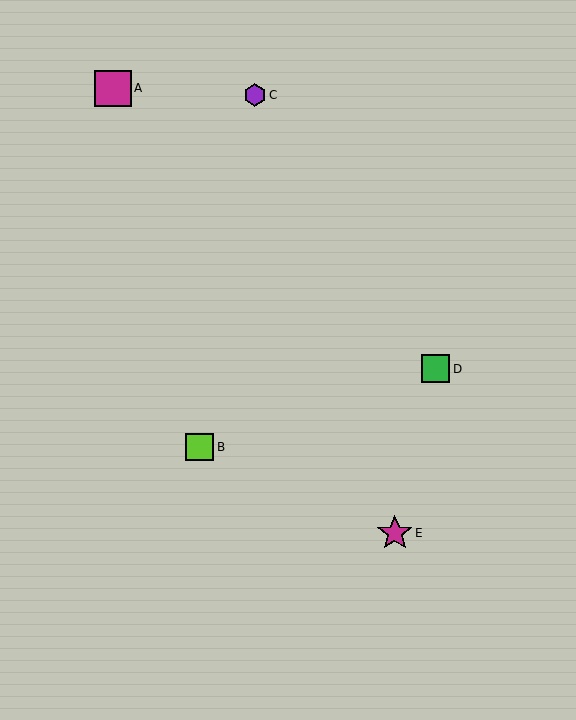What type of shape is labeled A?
Shape A is a magenta square.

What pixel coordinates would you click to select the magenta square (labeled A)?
Click at (113, 88) to select the magenta square A.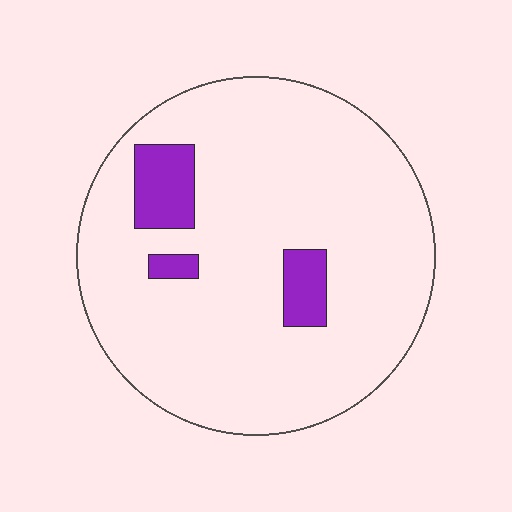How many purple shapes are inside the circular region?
3.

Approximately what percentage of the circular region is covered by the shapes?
Approximately 10%.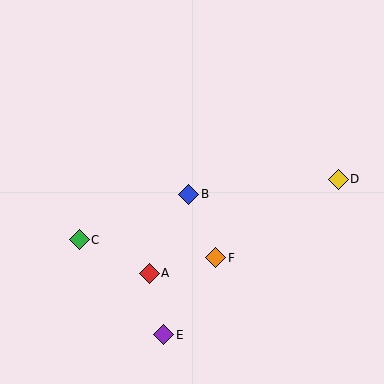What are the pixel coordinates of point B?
Point B is at (189, 194).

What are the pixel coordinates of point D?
Point D is at (338, 179).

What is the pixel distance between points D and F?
The distance between D and F is 146 pixels.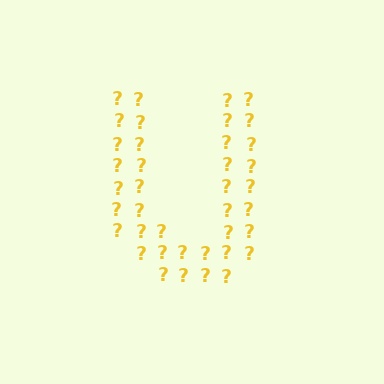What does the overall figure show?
The overall figure shows the letter U.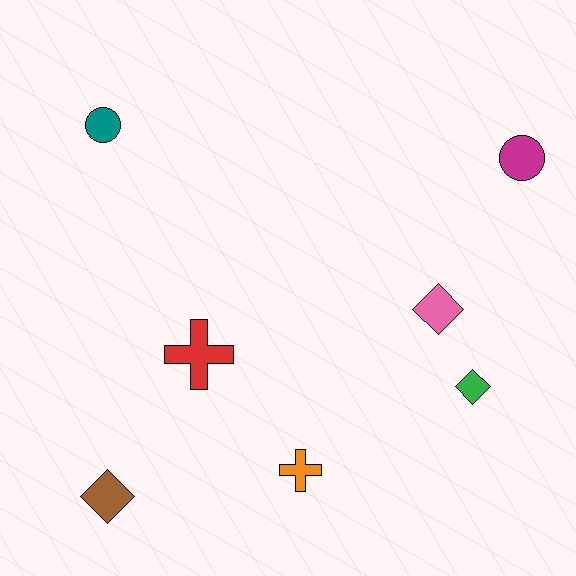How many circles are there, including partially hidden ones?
There are 2 circles.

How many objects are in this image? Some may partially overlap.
There are 7 objects.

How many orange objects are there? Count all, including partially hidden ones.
There is 1 orange object.